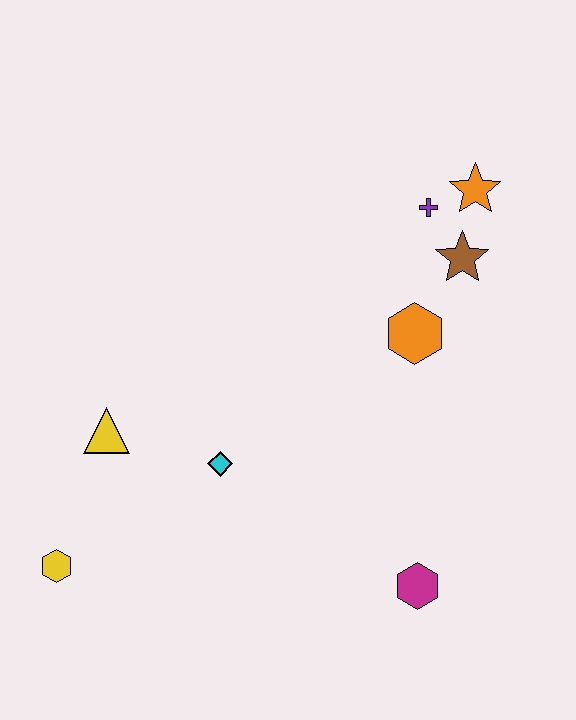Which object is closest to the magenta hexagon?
The cyan diamond is closest to the magenta hexagon.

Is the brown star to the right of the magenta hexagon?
Yes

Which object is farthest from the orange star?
The yellow hexagon is farthest from the orange star.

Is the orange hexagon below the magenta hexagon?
No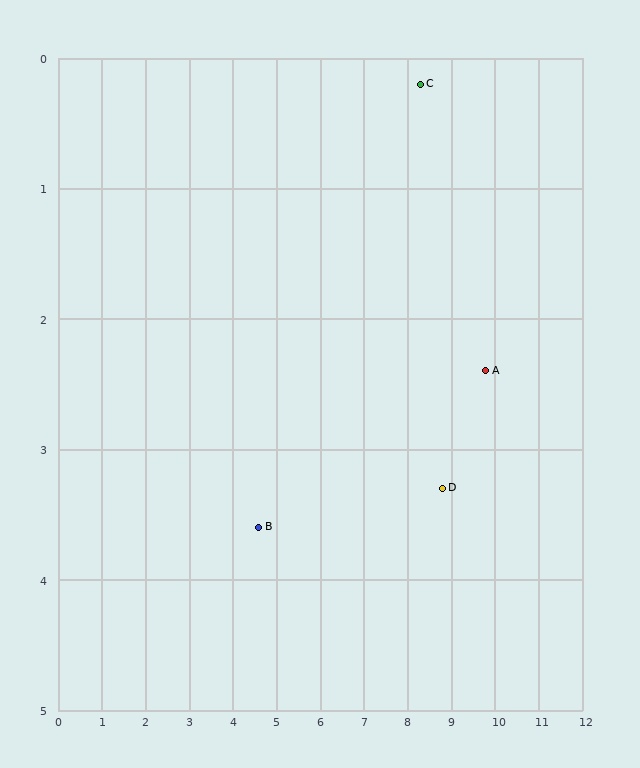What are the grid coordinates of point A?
Point A is at approximately (9.8, 2.4).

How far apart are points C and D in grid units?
Points C and D are about 3.1 grid units apart.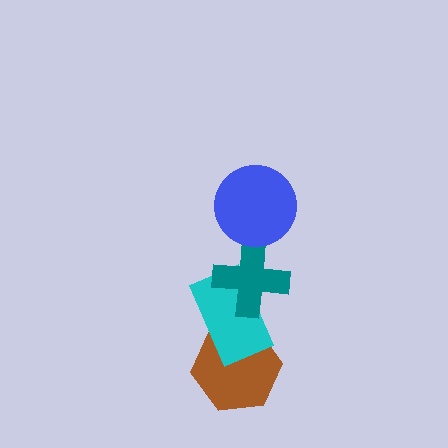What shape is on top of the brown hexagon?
The cyan rectangle is on top of the brown hexagon.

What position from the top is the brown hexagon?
The brown hexagon is 4th from the top.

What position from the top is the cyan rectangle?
The cyan rectangle is 3rd from the top.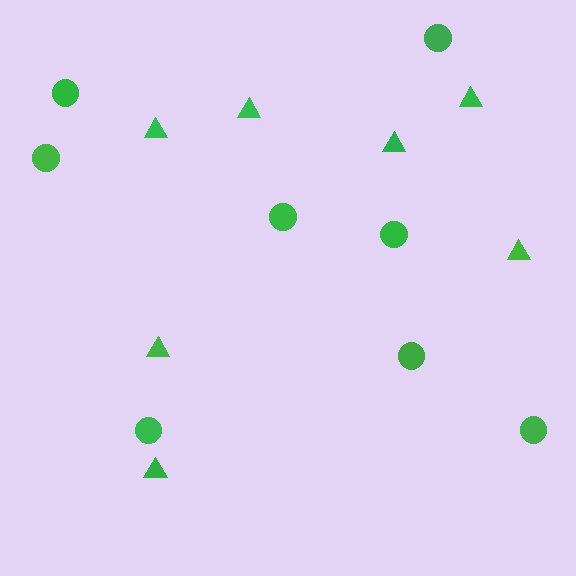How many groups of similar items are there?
There are 2 groups: one group of triangles (7) and one group of circles (8).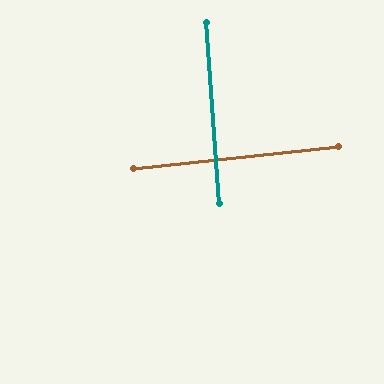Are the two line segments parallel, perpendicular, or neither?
Perpendicular — they meet at approximately 88°.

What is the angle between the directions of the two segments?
Approximately 88 degrees.